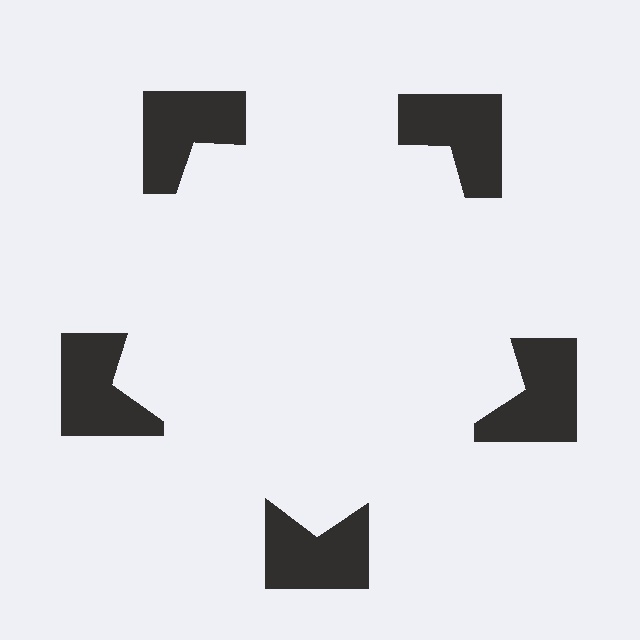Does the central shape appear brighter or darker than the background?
It typically appears slightly brighter than the background, even though no actual brightness change is drawn.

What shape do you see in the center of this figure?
An illusory pentagon — its edges are inferred from the aligned wedge cuts in the notched squares, not physically drawn.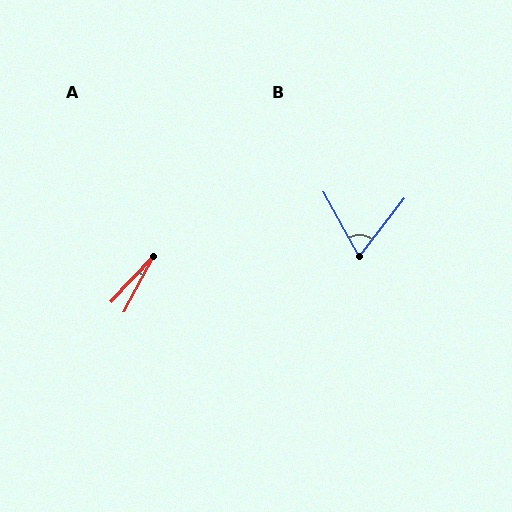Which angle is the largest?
B, at approximately 67 degrees.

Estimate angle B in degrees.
Approximately 67 degrees.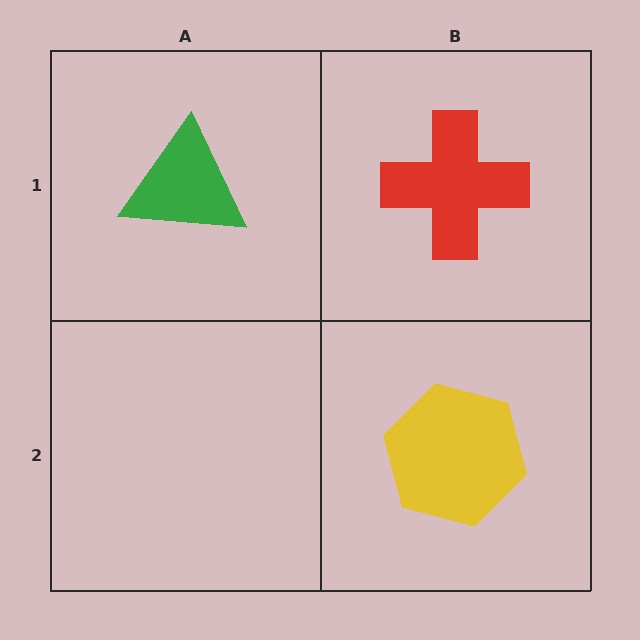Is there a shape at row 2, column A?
No, that cell is empty.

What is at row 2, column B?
A yellow hexagon.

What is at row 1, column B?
A red cross.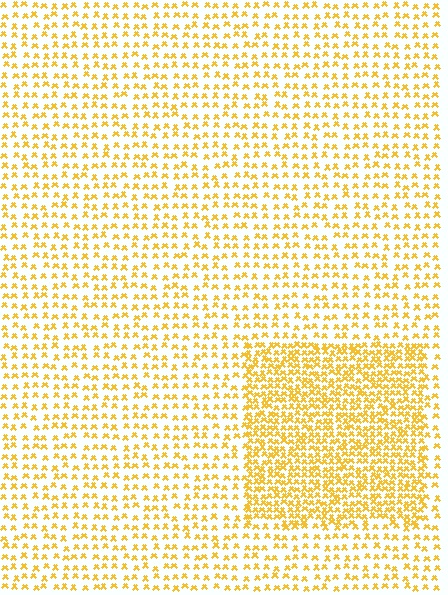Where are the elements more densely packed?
The elements are more densely packed inside the rectangle boundary.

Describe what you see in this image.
The image contains small yellow elements arranged at two different densities. A rectangle-shaped region is visible where the elements are more densely packed than the surrounding area.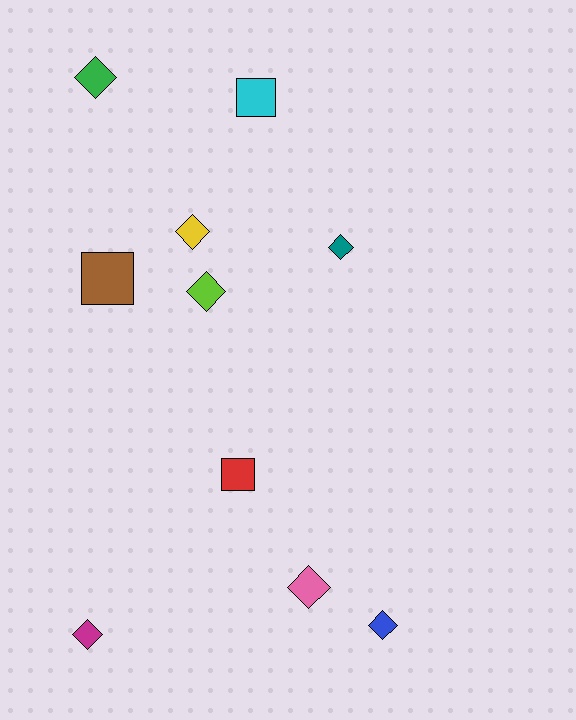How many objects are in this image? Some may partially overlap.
There are 10 objects.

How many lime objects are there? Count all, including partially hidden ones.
There is 1 lime object.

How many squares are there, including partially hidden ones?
There are 3 squares.